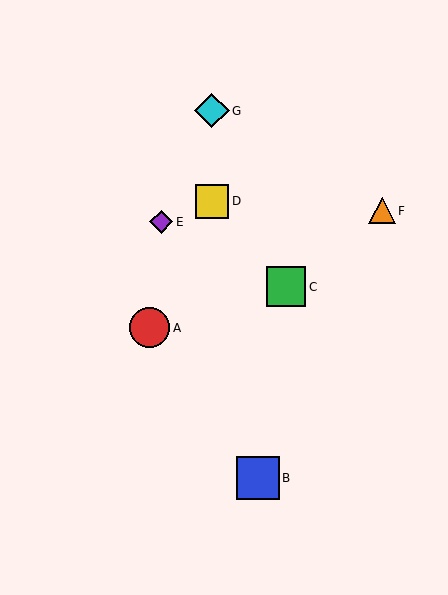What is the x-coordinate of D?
Object D is at x≈212.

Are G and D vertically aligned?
Yes, both are at x≈212.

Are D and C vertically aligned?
No, D is at x≈212 and C is at x≈286.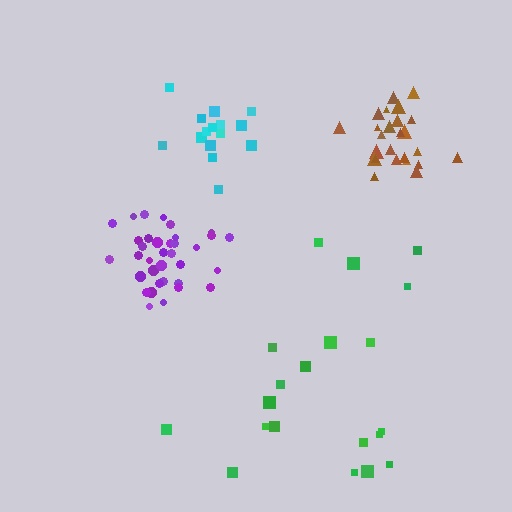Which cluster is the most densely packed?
Brown.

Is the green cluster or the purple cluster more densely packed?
Purple.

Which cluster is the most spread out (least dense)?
Green.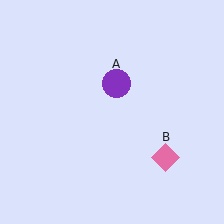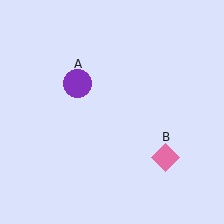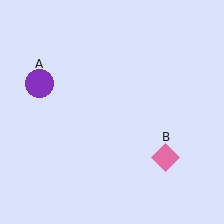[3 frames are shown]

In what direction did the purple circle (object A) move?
The purple circle (object A) moved left.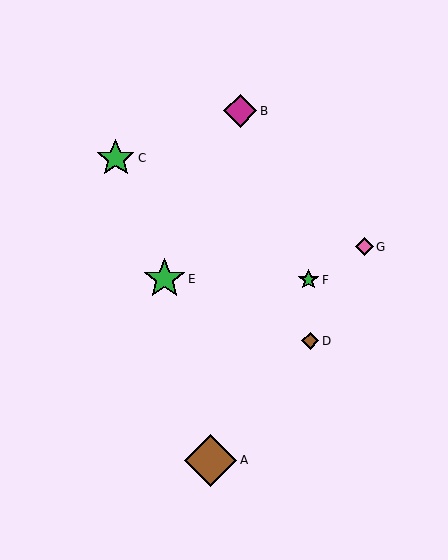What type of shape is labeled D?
Shape D is a brown diamond.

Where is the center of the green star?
The center of the green star is at (308, 280).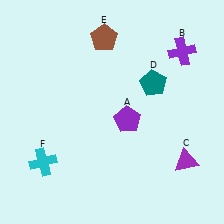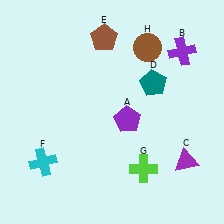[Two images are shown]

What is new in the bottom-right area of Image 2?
A lime cross (G) was added in the bottom-right area of Image 2.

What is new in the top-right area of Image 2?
A brown circle (H) was added in the top-right area of Image 2.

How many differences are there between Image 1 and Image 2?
There are 2 differences between the two images.